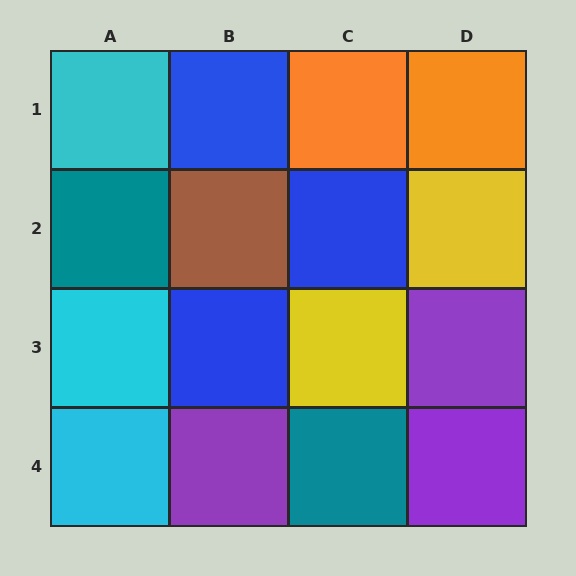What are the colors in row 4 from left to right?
Cyan, purple, teal, purple.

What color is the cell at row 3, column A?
Cyan.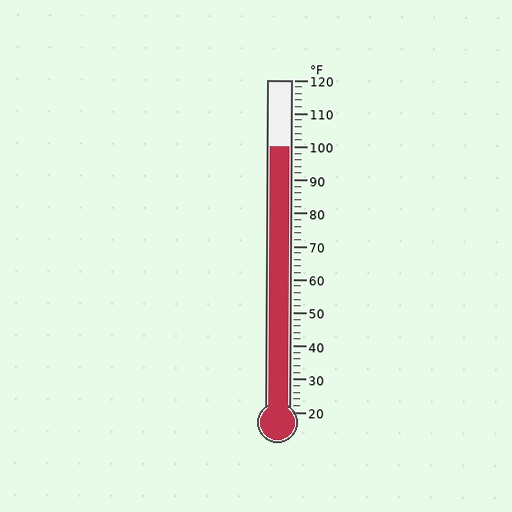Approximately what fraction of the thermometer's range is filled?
The thermometer is filled to approximately 80% of its range.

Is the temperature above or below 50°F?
The temperature is above 50°F.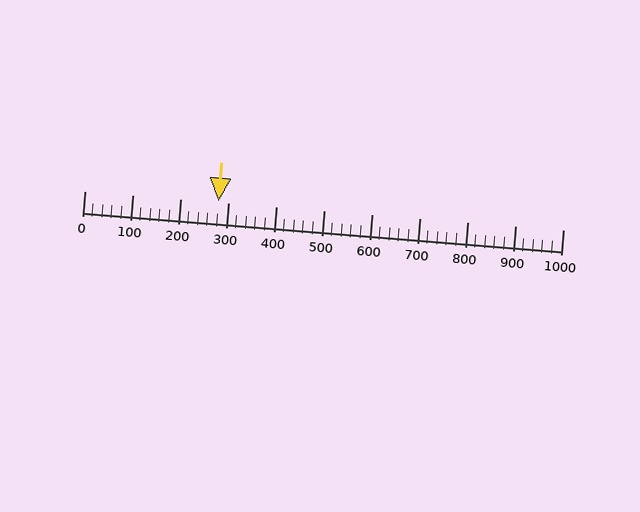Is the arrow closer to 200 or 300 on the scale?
The arrow is closer to 300.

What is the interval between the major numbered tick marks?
The major tick marks are spaced 100 units apart.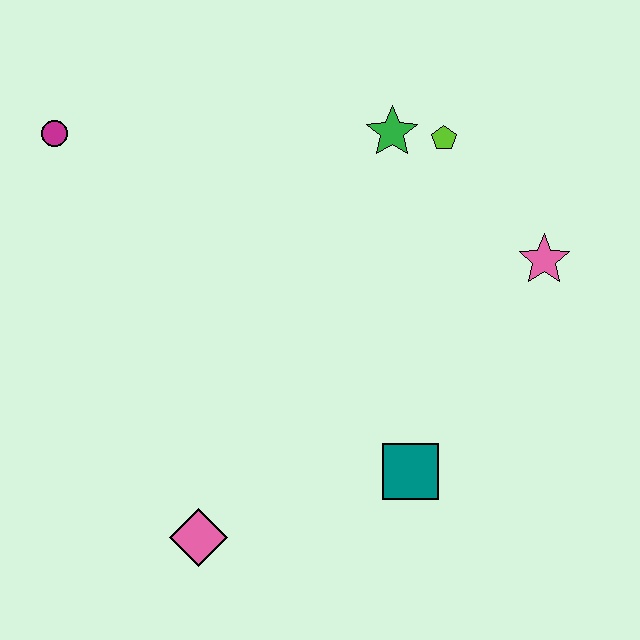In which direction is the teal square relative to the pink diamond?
The teal square is to the right of the pink diamond.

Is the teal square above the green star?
No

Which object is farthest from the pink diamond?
The lime pentagon is farthest from the pink diamond.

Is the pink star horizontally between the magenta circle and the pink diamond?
No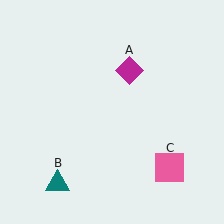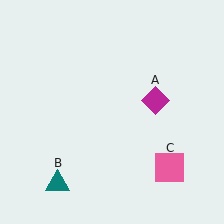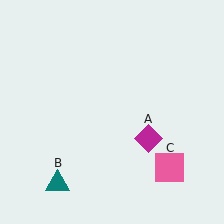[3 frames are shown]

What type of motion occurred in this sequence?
The magenta diamond (object A) rotated clockwise around the center of the scene.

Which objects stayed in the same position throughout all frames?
Teal triangle (object B) and pink square (object C) remained stationary.